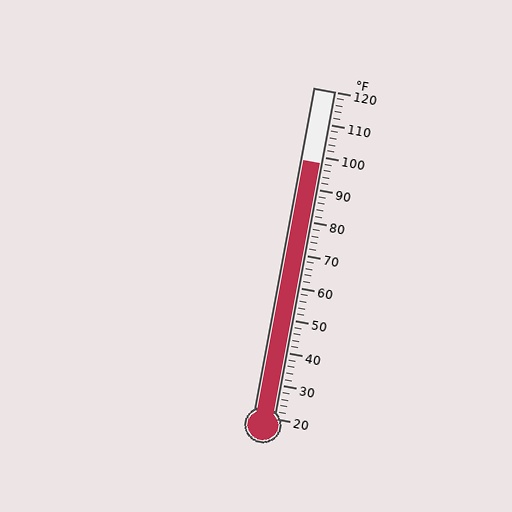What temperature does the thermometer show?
The thermometer shows approximately 98°F.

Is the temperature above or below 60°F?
The temperature is above 60°F.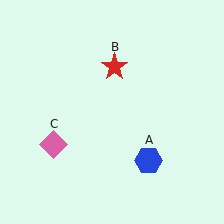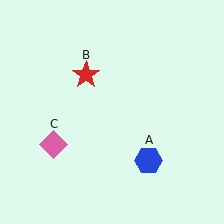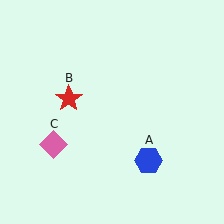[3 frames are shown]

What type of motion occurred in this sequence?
The red star (object B) rotated counterclockwise around the center of the scene.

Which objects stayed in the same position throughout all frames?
Blue hexagon (object A) and pink diamond (object C) remained stationary.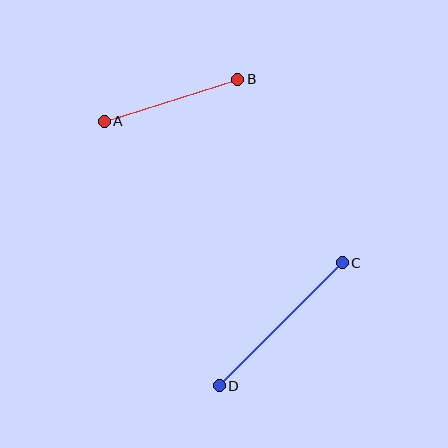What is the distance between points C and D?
The distance is approximately 174 pixels.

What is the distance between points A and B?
The distance is approximately 140 pixels.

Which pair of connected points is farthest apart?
Points C and D are farthest apart.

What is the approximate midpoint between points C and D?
The midpoint is at approximately (281, 324) pixels.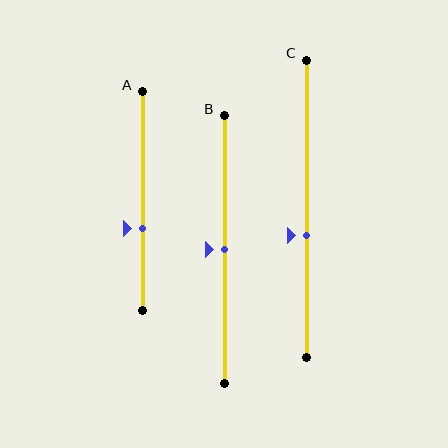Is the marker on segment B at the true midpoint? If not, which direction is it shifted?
Yes, the marker on segment B is at the true midpoint.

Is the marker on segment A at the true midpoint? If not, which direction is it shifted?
No, the marker on segment A is shifted downward by about 13% of the segment length.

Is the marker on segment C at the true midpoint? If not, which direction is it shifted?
No, the marker on segment C is shifted downward by about 9% of the segment length.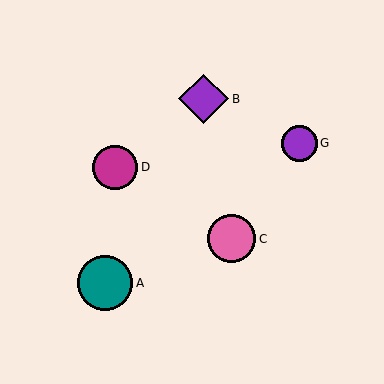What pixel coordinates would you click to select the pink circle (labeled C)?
Click at (231, 239) to select the pink circle C.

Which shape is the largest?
The teal circle (labeled A) is the largest.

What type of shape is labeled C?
Shape C is a pink circle.